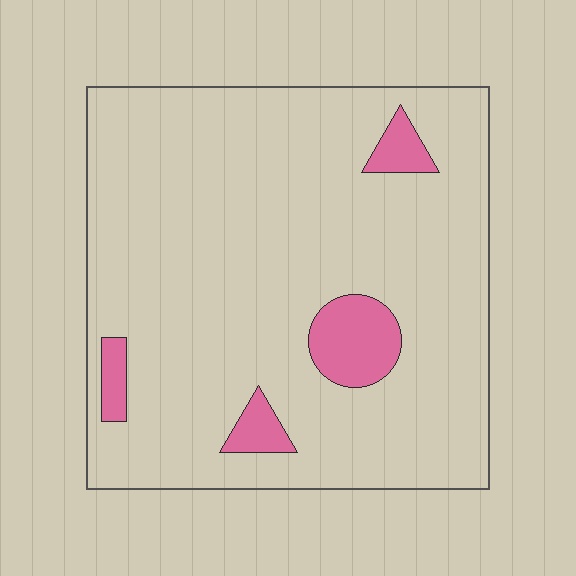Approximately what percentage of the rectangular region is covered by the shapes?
Approximately 10%.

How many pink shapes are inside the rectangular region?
4.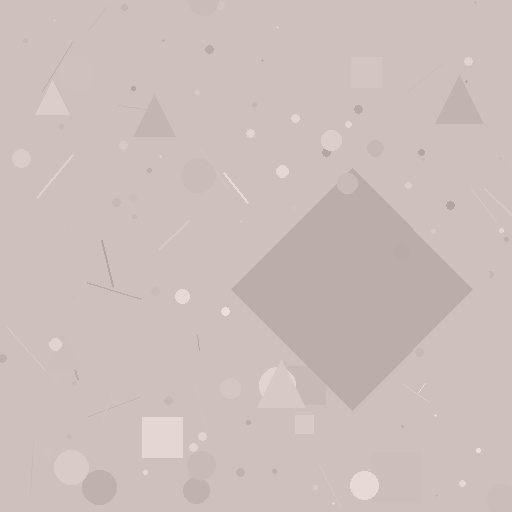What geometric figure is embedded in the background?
A diamond is embedded in the background.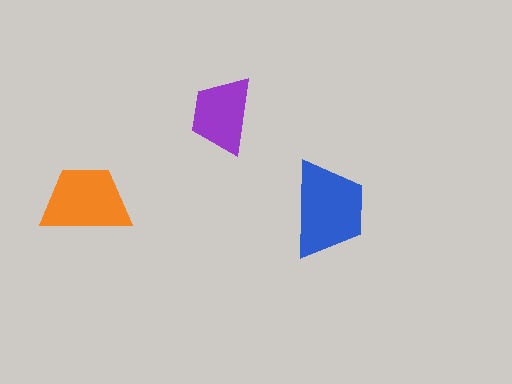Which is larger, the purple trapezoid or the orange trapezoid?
The orange one.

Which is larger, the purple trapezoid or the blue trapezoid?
The blue one.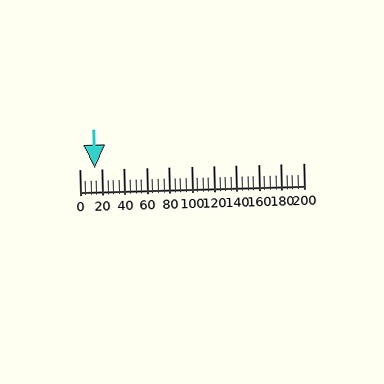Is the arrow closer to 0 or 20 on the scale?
The arrow is closer to 20.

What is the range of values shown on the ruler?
The ruler shows values from 0 to 200.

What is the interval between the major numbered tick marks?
The major tick marks are spaced 20 units apart.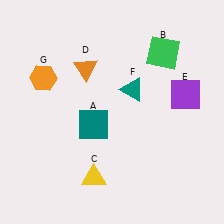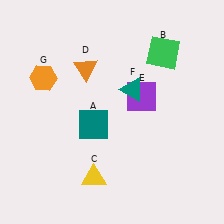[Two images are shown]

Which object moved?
The purple square (E) moved left.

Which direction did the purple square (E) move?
The purple square (E) moved left.